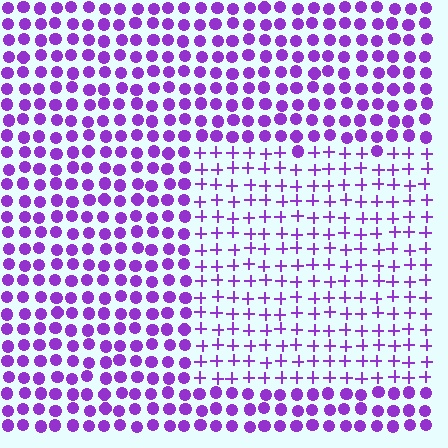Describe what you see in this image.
The image is filled with small purple elements arranged in a uniform grid. A rectangle-shaped region contains plus signs, while the surrounding area contains circles. The boundary is defined purely by the change in element shape.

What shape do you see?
I see a rectangle.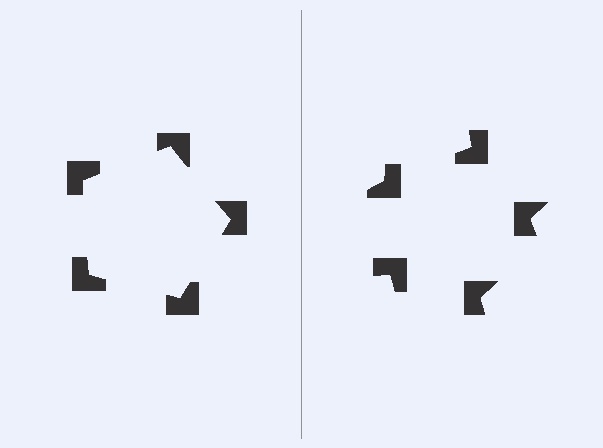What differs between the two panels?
The notched squares are positioned identically on both sides; only the wedge orientations differ. On the left they align to a pentagon; on the right they are misaligned.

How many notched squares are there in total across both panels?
10 — 5 on each side.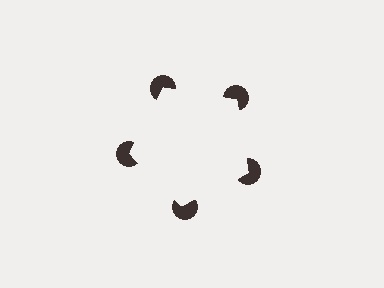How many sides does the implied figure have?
5 sides.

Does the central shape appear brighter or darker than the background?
It typically appears slightly brighter than the background, even though no actual brightness change is drawn.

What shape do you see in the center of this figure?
An illusory pentagon — its edges are inferred from the aligned wedge cuts in the pac-man discs, not physically drawn.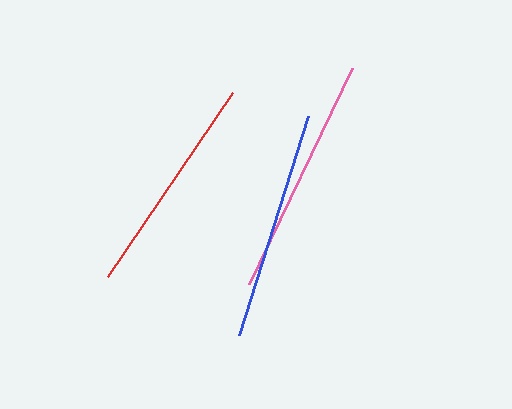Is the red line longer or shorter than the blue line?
The blue line is longer than the red line.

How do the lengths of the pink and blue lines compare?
The pink and blue lines are approximately the same length.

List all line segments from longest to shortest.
From longest to shortest: pink, blue, red.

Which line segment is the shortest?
The red line is the shortest at approximately 223 pixels.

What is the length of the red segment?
The red segment is approximately 223 pixels long.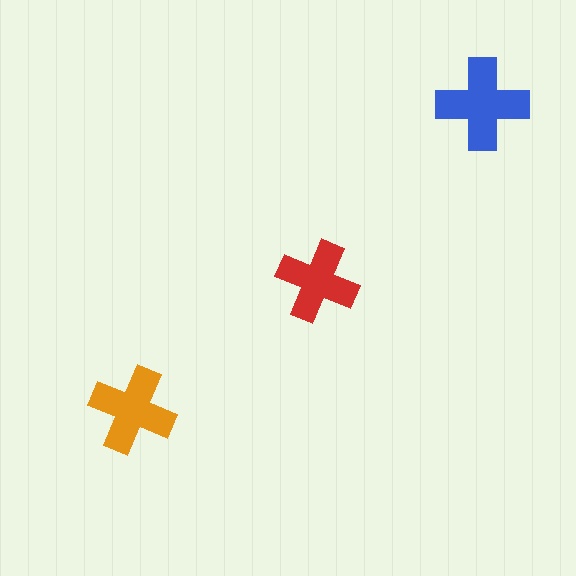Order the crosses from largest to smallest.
the blue one, the orange one, the red one.